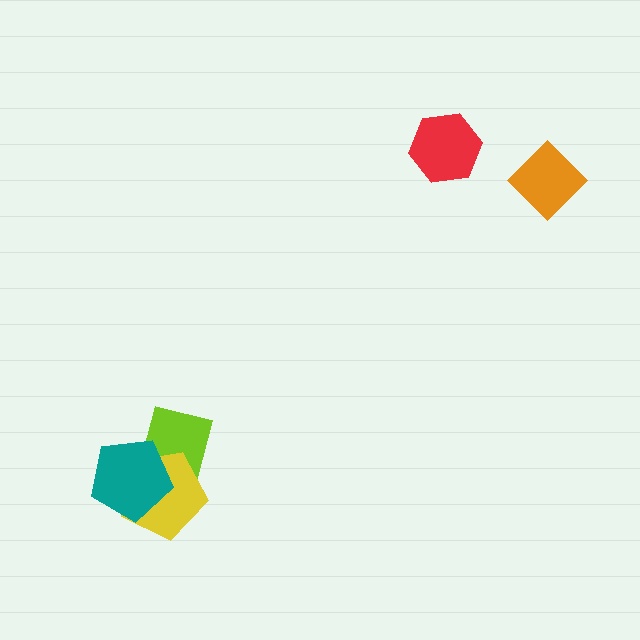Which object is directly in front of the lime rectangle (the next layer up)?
The yellow pentagon is directly in front of the lime rectangle.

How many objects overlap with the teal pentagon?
2 objects overlap with the teal pentagon.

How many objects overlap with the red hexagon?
0 objects overlap with the red hexagon.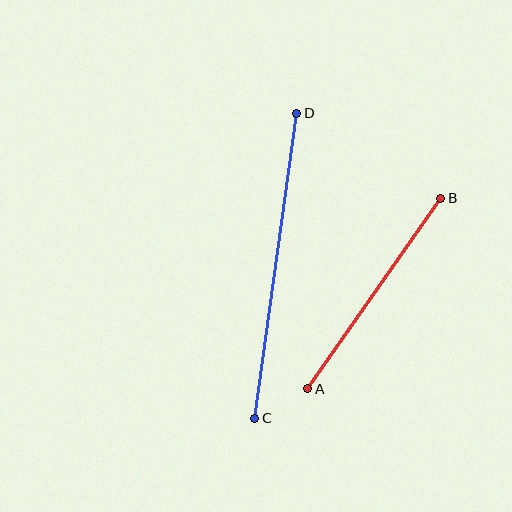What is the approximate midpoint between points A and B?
The midpoint is at approximately (374, 294) pixels.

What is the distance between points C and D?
The distance is approximately 308 pixels.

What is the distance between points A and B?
The distance is approximately 232 pixels.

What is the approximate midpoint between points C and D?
The midpoint is at approximately (276, 266) pixels.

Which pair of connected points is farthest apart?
Points C and D are farthest apart.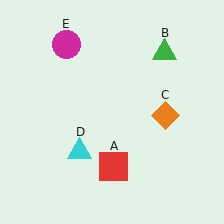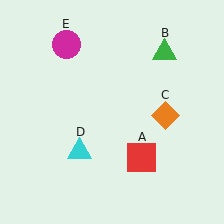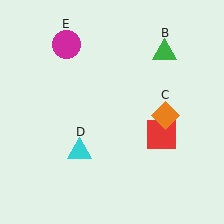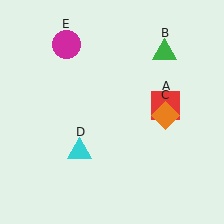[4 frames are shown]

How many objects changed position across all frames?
1 object changed position: red square (object A).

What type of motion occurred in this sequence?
The red square (object A) rotated counterclockwise around the center of the scene.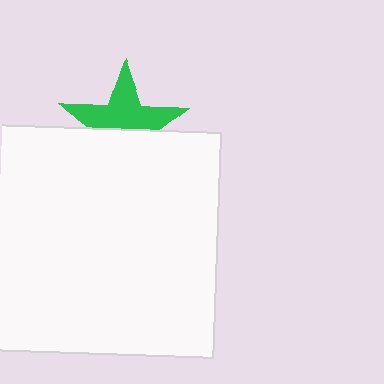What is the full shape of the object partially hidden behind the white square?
The partially hidden object is a green star.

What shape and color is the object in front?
The object in front is a white square.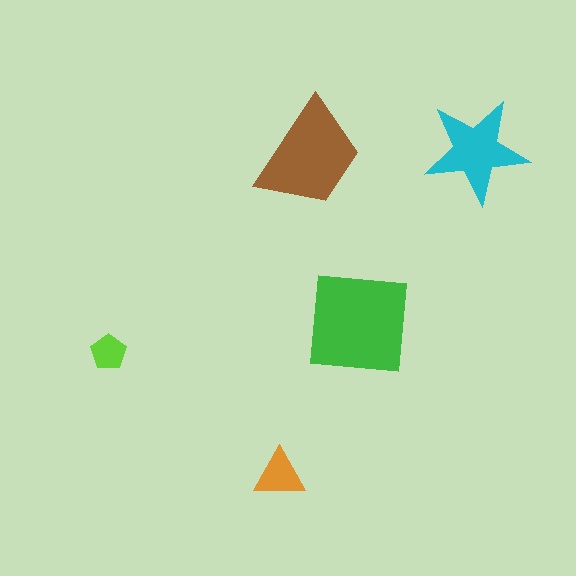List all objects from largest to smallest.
The green square, the brown trapezoid, the cyan star, the orange triangle, the lime pentagon.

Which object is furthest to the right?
The cyan star is rightmost.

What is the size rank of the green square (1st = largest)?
1st.